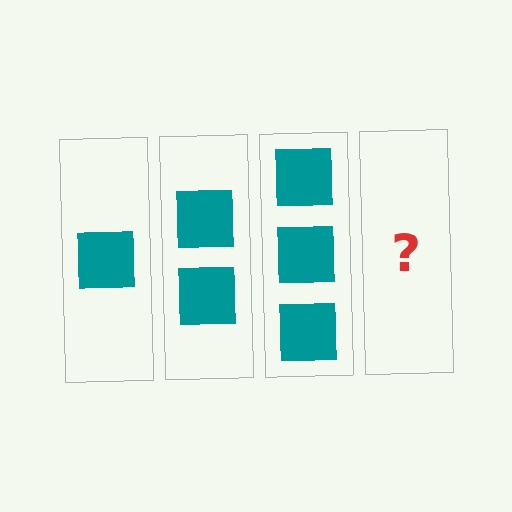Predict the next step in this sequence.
The next step is 4 squares.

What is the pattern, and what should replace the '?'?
The pattern is that each step adds one more square. The '?' should be 4 squares.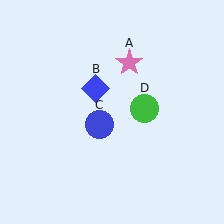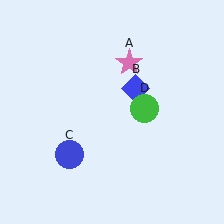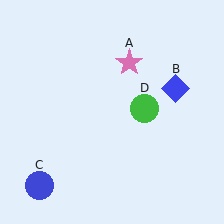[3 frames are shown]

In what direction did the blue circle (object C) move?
The blue circle (object C) moved down and to the left.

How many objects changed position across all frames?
2 objects changed position: blue diamond (object B), blue circle (object C).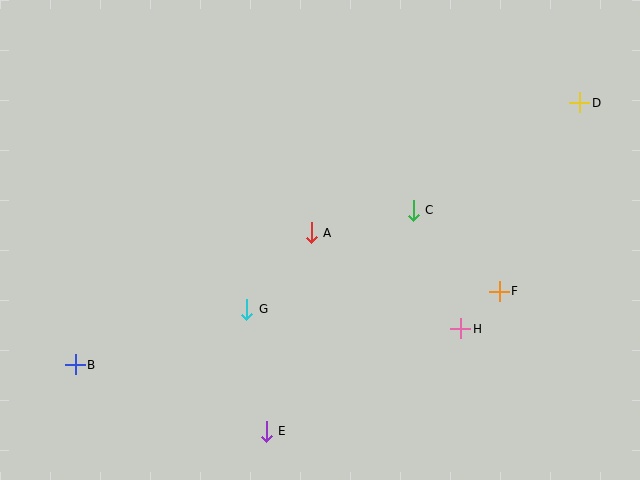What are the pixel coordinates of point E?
Point E is at (266, 431).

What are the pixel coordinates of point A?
Point A is at (311, 233).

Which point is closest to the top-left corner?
Point B is closest to the top-left corner.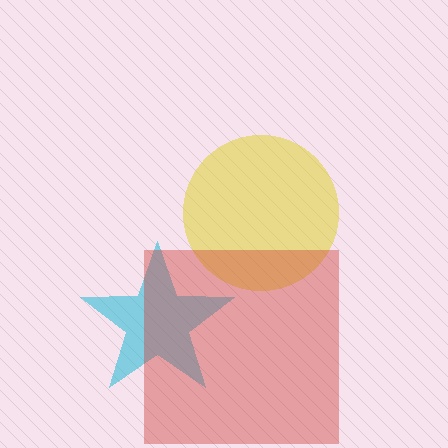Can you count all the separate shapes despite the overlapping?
Yes, there are 3 separate shapes.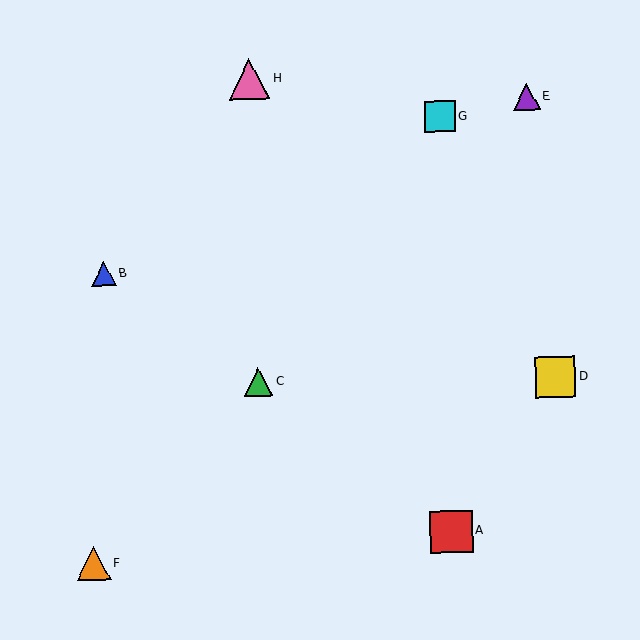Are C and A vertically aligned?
No, C is at x≈258 and A is at x≈451.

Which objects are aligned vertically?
Objects C, H are aligned vertically.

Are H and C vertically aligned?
Yes, both are at x≈249.